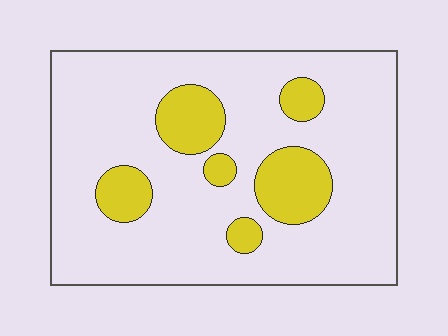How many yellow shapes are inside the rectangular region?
6.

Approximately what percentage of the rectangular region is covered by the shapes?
Approximately 20%.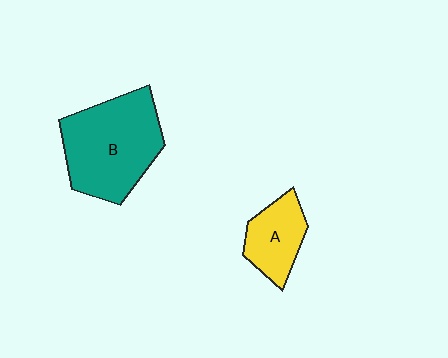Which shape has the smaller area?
Shape A (yellow).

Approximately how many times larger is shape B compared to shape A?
Approximately 2.1 times.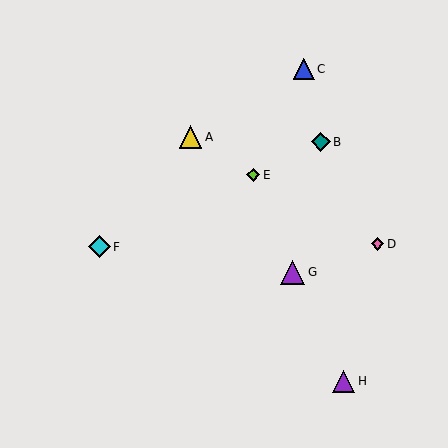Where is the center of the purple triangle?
The center of the purple triangle is at (293, 272).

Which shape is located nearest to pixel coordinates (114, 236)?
The cyan diamond (labeled F) at (100, 247) is nearest to that location.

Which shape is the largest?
The purple triangle (labeled G) is the largest.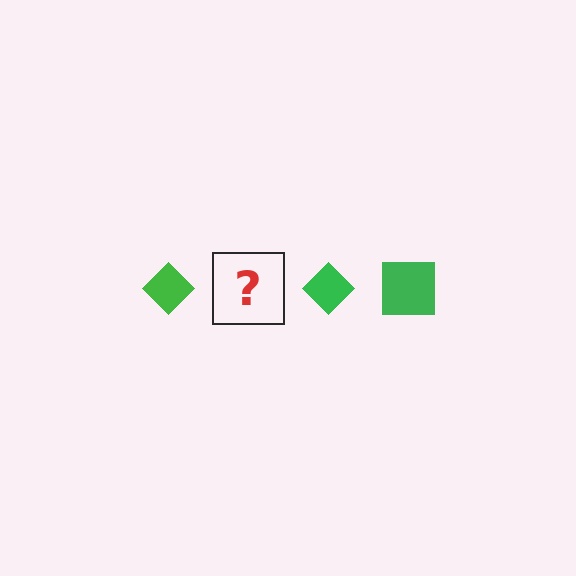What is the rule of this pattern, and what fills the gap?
The rule is that the pattern cycles through diamond, square shapes in green. The gap should be filled with a green square.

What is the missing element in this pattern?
The missing element is a green square.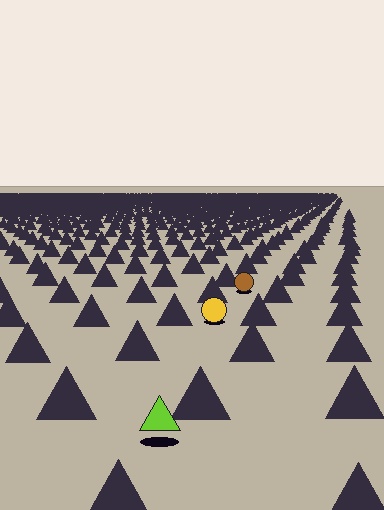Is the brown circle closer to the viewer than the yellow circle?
No. The yellow circle is closer — you can tell from the texture gradient: the ground texture is coarser near it.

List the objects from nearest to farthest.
From nearest to farthest: the lime triangle, the yellow circle, the brown circle.